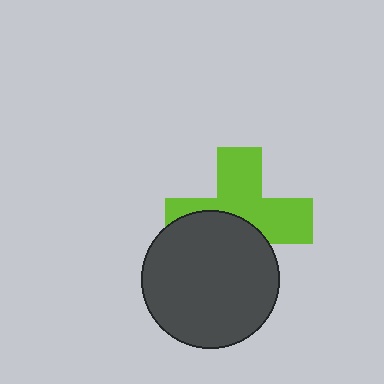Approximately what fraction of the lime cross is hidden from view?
Roughly 44% of the lime cross is hidden behind the dark gray circle.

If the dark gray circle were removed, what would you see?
You would see the complete lime cross.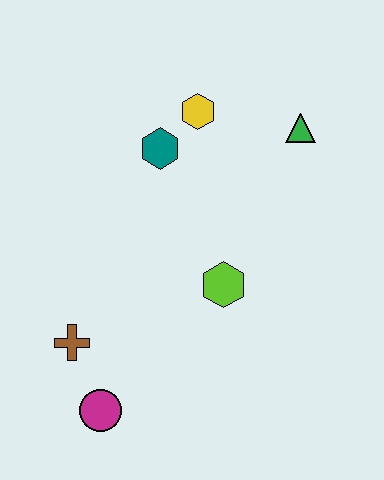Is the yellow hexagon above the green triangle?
Yes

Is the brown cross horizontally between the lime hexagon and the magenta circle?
No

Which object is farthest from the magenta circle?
The green triangle is farthest from the magenta circle.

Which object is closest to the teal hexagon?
The yellow hexagon is closest to the teal hexagon.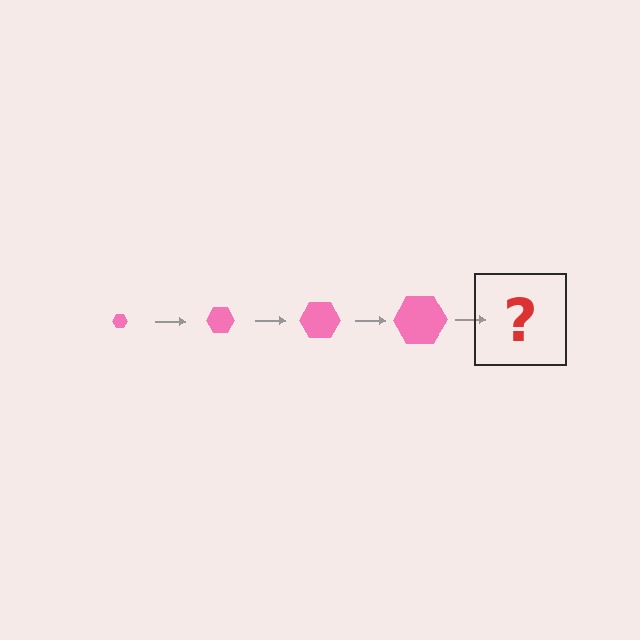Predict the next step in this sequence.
The next step is a pink hexagon, larger than the previous one.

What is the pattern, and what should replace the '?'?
The pattern is that the hexagon gets progressively larger each step. The '?' should be a pink hexagon, larger than the previous one.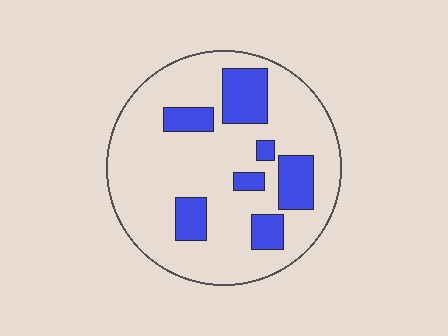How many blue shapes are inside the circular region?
7.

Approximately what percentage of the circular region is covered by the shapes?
Approximately 20%.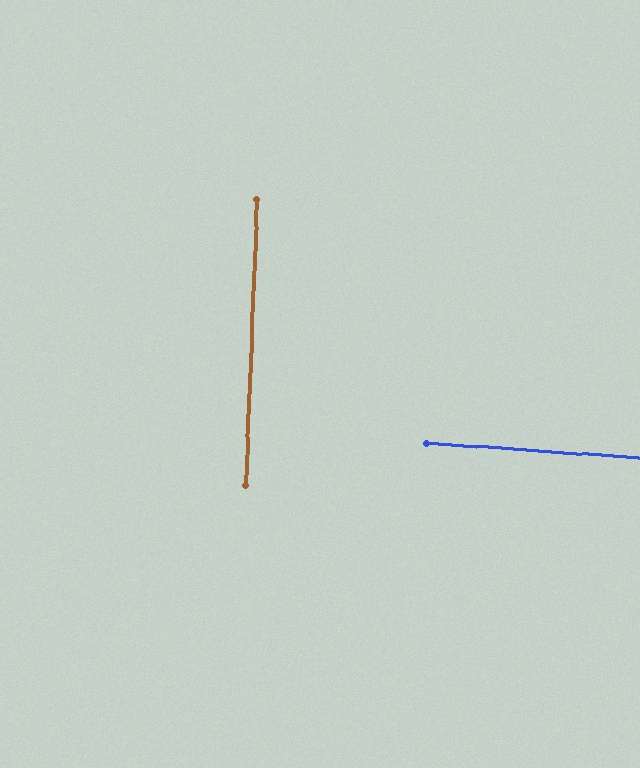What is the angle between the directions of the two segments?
Approximately 88 degrees.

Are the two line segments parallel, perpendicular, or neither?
Perpendicular — they meet at approximately 88°.